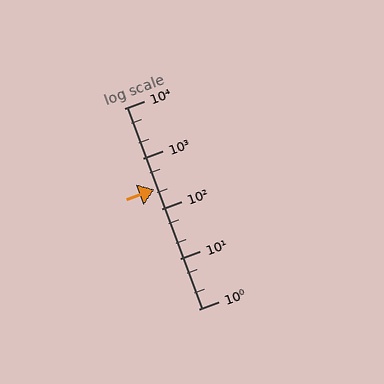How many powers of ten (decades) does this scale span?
The scale spans 4 decades, from 1 to 10000.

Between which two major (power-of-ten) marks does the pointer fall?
The pointer is between 100 and 1000.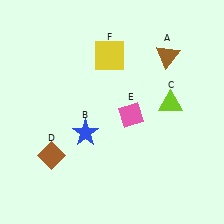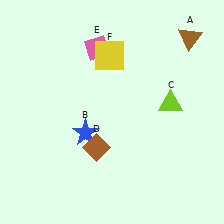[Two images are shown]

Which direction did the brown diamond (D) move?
The brown diamond (D) moved right.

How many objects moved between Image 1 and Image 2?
3 objects moved between the two images.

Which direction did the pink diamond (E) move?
The pink diamond (E) moved up.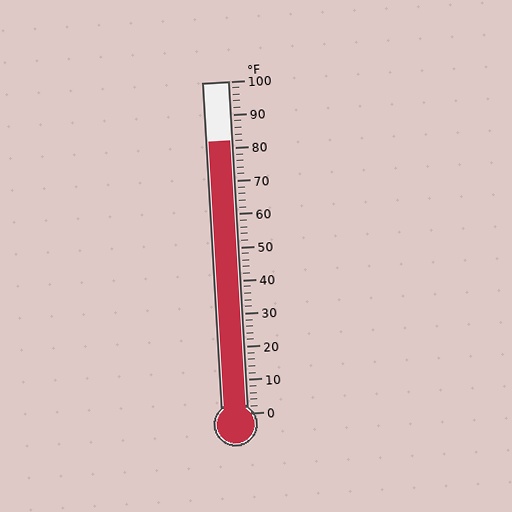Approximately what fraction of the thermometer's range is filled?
The thermometer is filled to approximately 80% of its range.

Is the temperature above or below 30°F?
The temperature is above 30°F.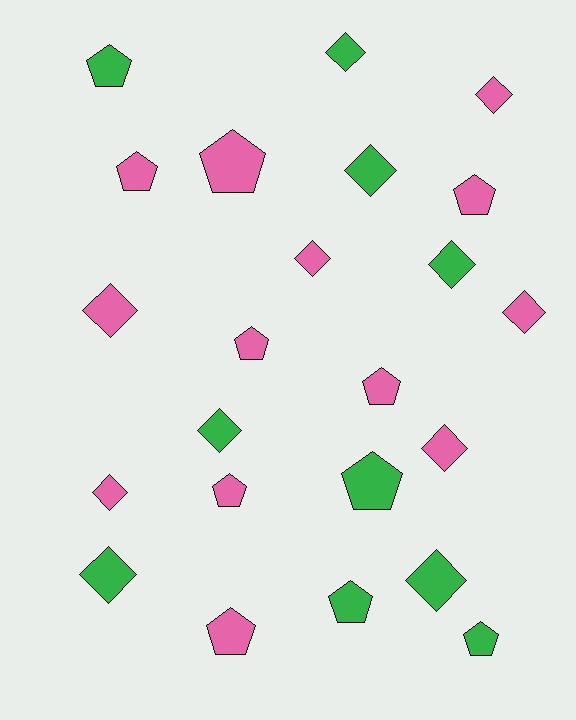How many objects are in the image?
There are 23 objects.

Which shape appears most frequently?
Diamond, with 12 objects.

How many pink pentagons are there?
There are 7 pink pentagons.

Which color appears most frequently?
Pink, with 13 objects.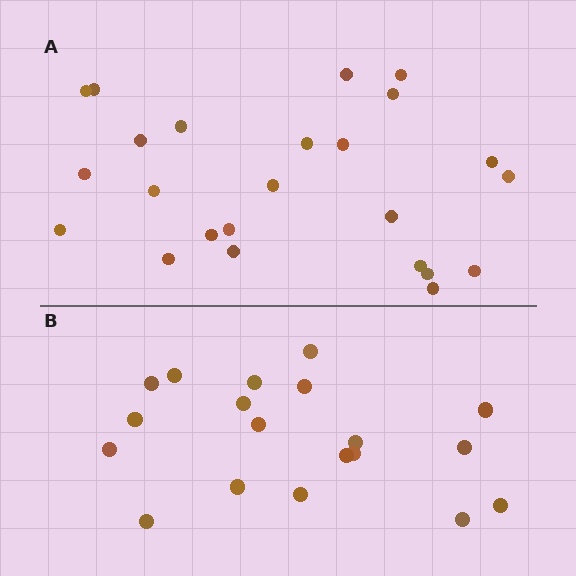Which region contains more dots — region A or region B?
Region A (the top region) has more dots.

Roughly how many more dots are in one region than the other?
Region A has about 5 more dots than region B.